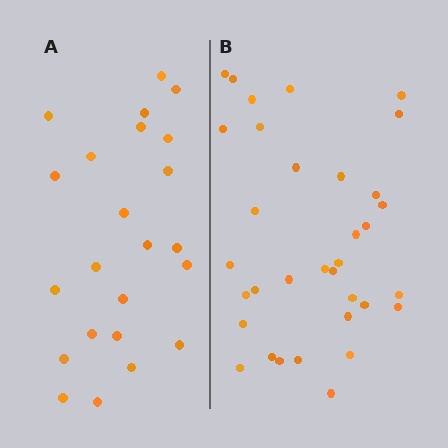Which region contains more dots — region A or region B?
Region B (the right region) has more dots.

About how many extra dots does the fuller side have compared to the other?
Region B has roughly 12 or so more dots than region A.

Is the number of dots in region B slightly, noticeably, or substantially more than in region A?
Region B has substantially more. The ratio is roughly 1.5 to 1.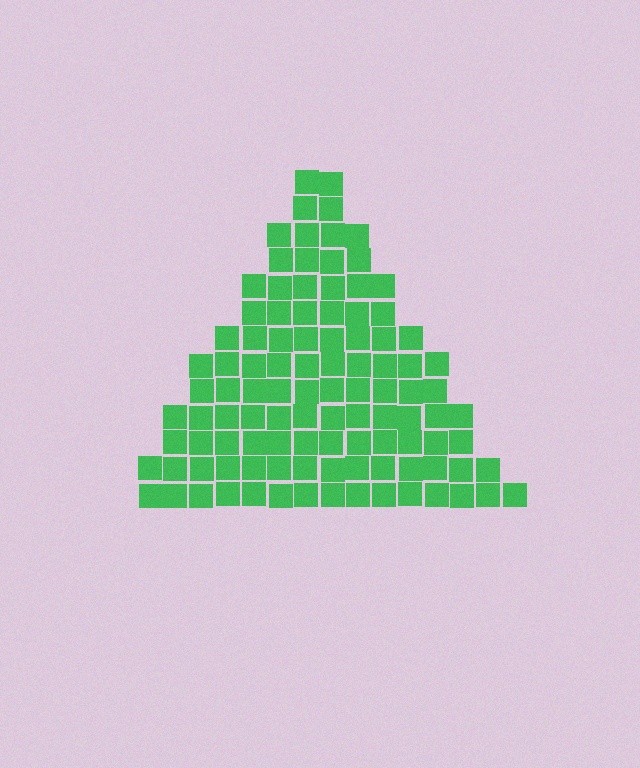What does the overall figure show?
The overall figure shows a triangle.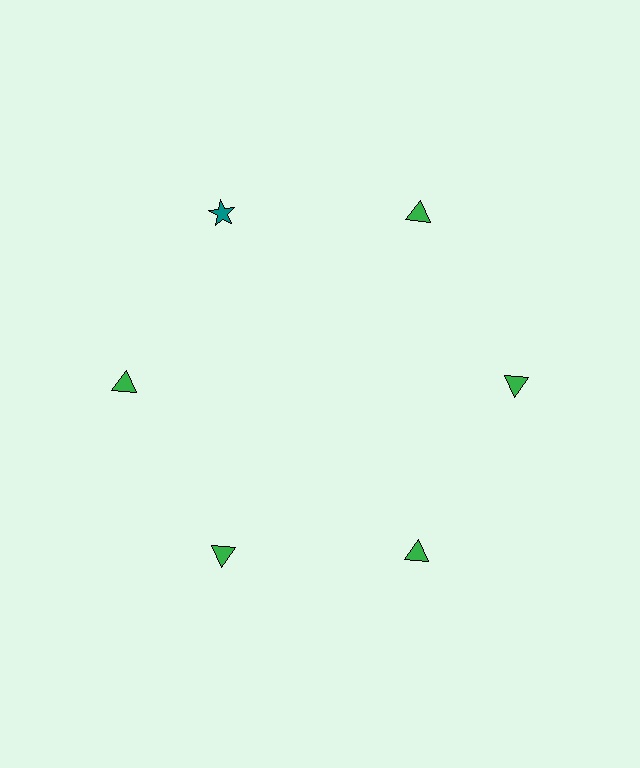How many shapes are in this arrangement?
There are 6 shapes arranged in a ring pattern.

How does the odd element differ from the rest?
It differs in both color (teal instead of green) and shape (star instead of triangle).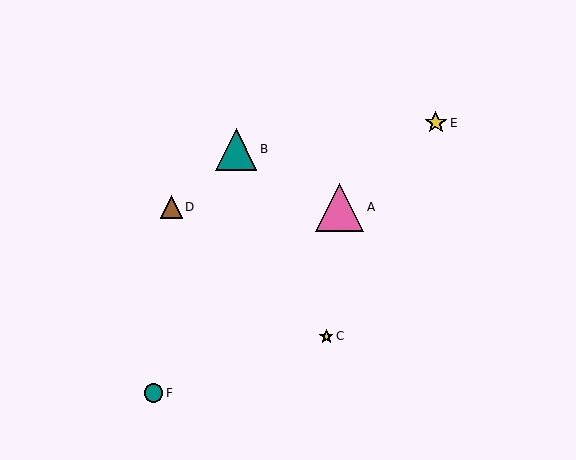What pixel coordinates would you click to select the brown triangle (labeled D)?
Click at (171, 207) to select the brown triangle D.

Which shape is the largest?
The pink triangle (labeled A) is the largest.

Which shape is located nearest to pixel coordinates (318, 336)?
The yellow star (labeled C) at (326, 336) is nearest to that location.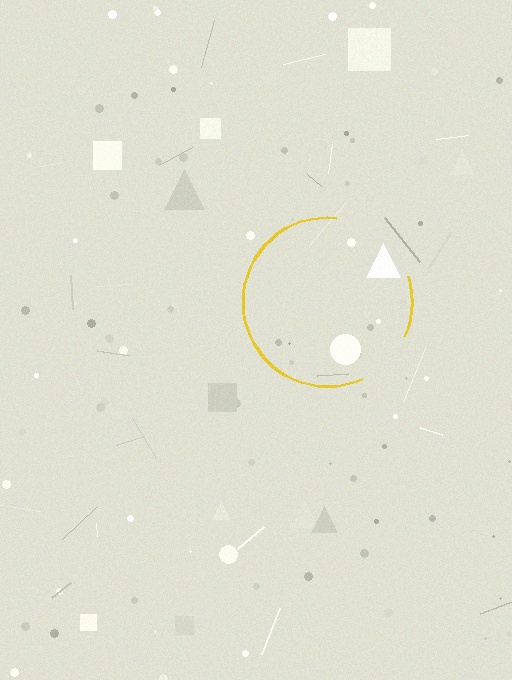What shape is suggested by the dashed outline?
The dashed outline suggests a circle.